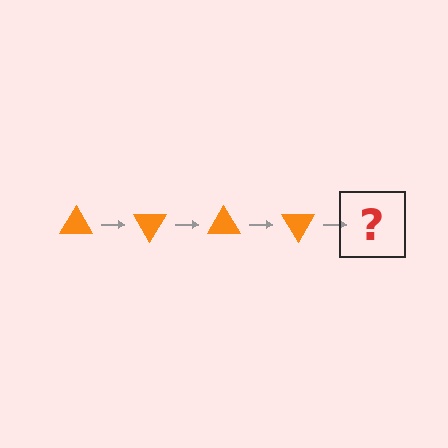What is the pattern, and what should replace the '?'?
The pattern is that the triangle rotates 60 degrees each step. The '?' should be an orange triangle rotated 240 degrees.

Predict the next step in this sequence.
The next step is an orange triangle rotated 240 degrees.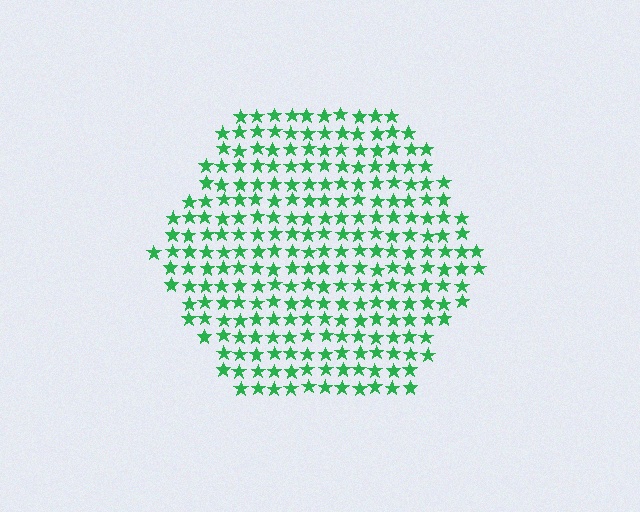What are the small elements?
The small elements are stars.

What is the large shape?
The large shape is a hexagon.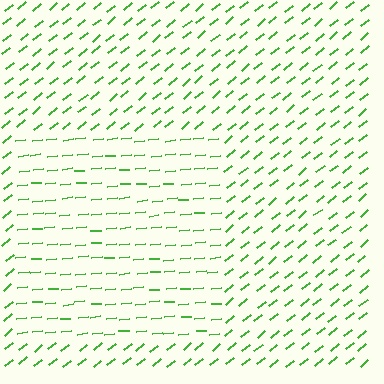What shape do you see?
I see a rectangle.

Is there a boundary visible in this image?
Yes, there is a texture boundary formed by a change in line orientation.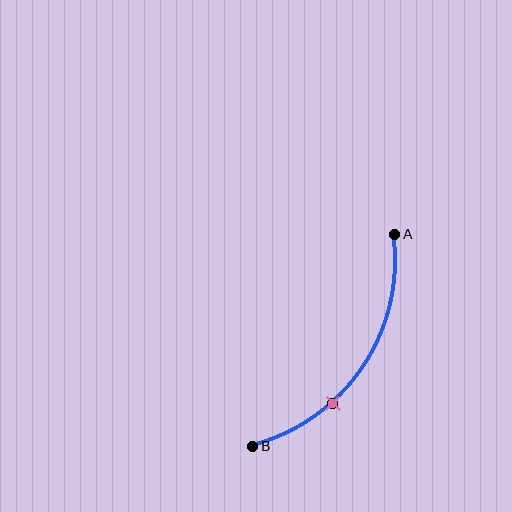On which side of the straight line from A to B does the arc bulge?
The arc bulges below and to the right of the straight line connecting A and B.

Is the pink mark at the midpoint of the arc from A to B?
No. The pink mark lies on the arc but is closer to endpoint B. The arc midpoint would be at the point on the curve equidistant along the arc from both A and B.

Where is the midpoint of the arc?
The arc midpoint is the point on the curve farthest from the straight line joining A and B. It sits below and to the right of that line.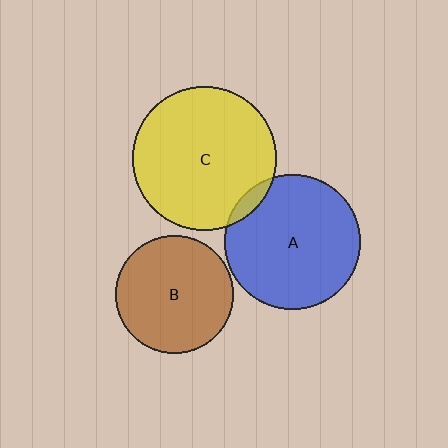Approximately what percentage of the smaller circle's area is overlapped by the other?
Approximately 5%.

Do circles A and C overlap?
Yes.